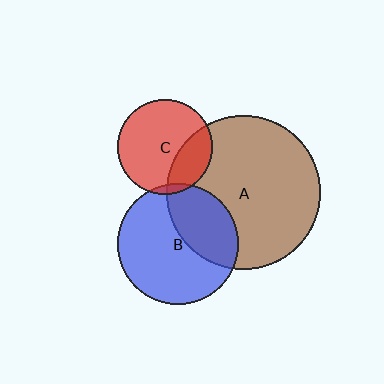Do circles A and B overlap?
Yes.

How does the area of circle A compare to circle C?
Approximately 2.6 times.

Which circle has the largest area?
Circle A (brown).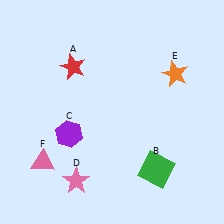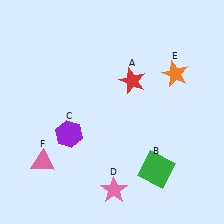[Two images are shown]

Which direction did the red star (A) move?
The red star (A) moved right.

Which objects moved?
The objects that moved are: the red star (A), the pink star (D).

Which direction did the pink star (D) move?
The pink star (D) moved right.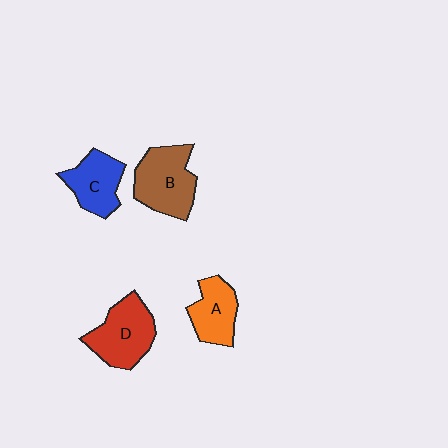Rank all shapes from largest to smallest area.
From largest to smallest: B (brown), D (red), C (blue), A (orange).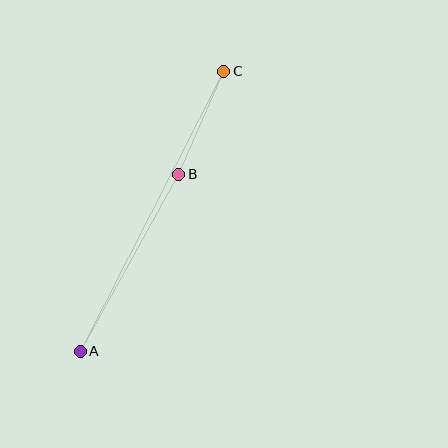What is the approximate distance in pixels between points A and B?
The distance between A and B is approximately 203 pixels.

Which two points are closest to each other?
Points B and C are closest to each other.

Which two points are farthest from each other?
Points A and C are farthest from each other.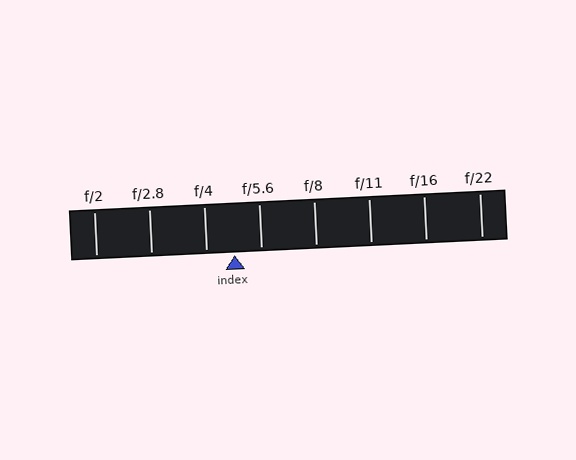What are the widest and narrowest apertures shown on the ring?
The widest aperture shown is f/2 and the narrowest is f/22.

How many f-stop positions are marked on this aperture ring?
There are 8 f-stop positions marked.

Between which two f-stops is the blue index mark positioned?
The index mark is between f/4 and f/5.6.